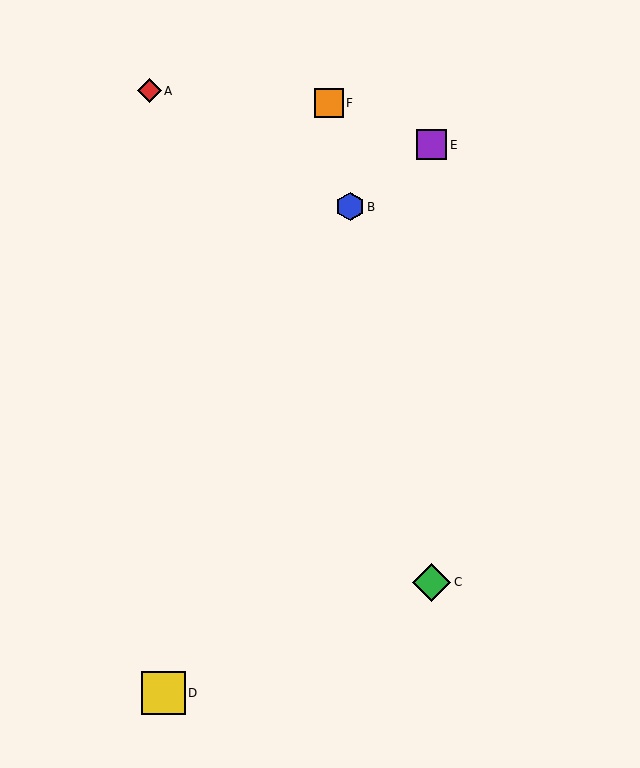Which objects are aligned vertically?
Objects C, E are aligned vertically.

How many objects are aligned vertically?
2 objects (C, E) are aligned vertically.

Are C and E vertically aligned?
Yes, both are at x≈432.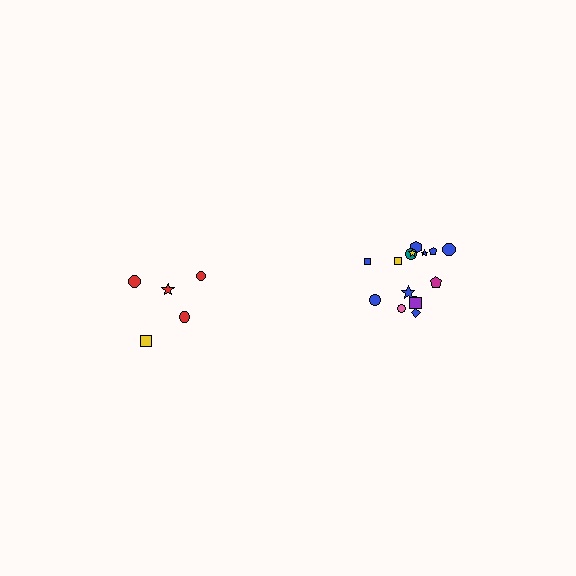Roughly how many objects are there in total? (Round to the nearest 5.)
Roughly 20 objects in total.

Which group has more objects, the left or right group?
The right group.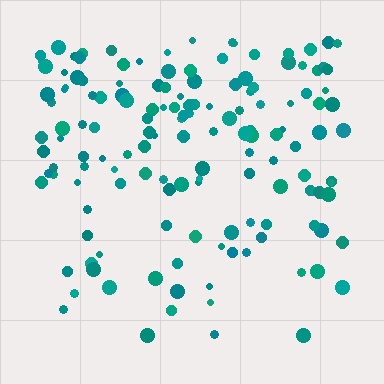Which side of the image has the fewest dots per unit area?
The bottom.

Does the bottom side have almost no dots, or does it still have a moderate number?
Still a moderate number, just noticeably fewer than the top.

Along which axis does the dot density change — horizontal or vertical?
Vertical.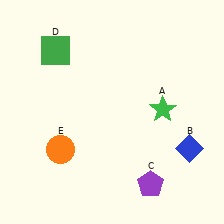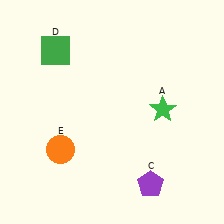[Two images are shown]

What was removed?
The blue diamond (B) was removed in Image 2.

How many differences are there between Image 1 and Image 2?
There is 1 difference between the two images.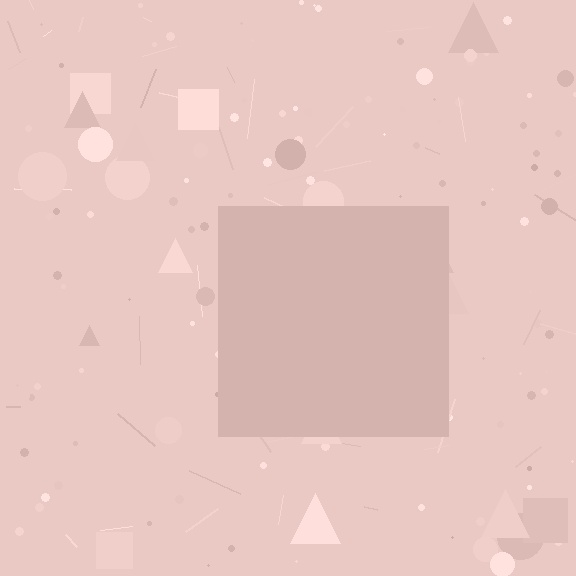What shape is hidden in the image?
A square is hidden in the image.